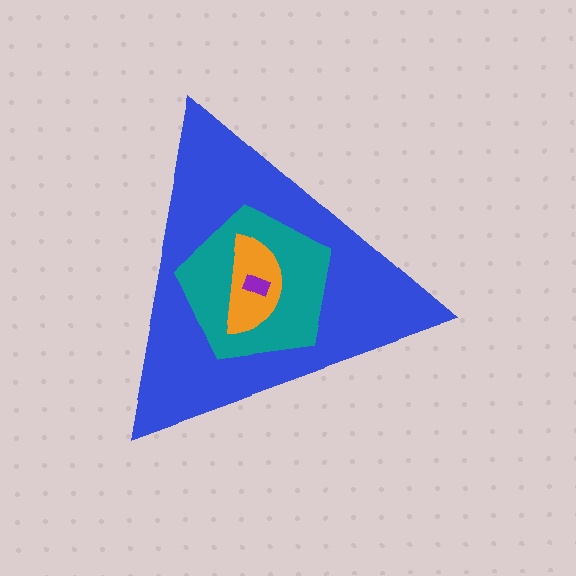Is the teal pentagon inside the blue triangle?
Yes.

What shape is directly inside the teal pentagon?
The orange semicircle.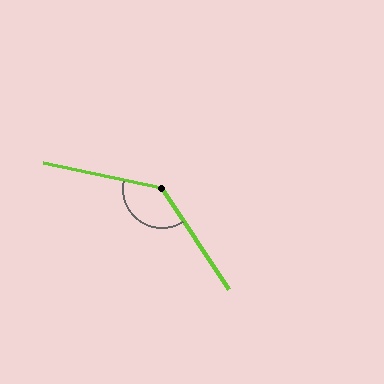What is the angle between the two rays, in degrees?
Approximately 135 degrees.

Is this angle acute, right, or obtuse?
It is obtuse.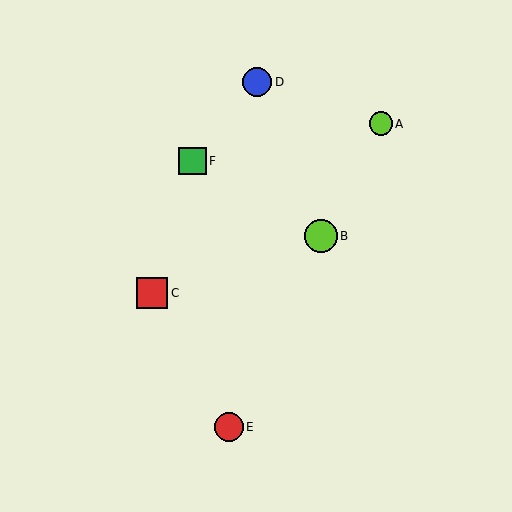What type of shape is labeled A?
Shape A is a lime circle.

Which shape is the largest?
The lime circle (labeled B) is the largest.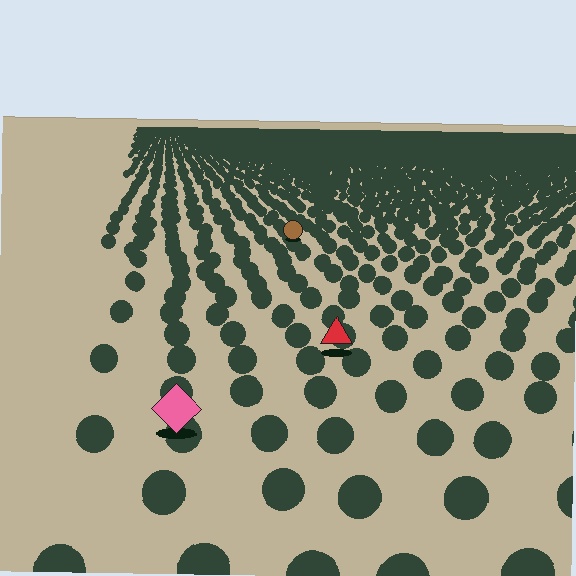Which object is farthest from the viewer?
The brown circle is farthest from the viewer. It appears smaller and the ground texture around it is denser.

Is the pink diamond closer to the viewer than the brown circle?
Yes. The pink diamond is closer — you can tell from the texture gradient: the ground texture is coarser near it.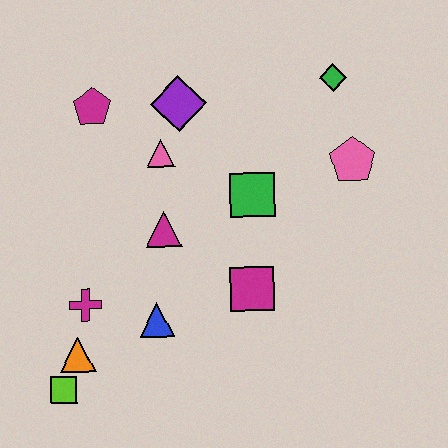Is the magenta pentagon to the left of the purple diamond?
Yes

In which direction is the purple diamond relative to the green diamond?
The purple diamond is to the left of the green diamond.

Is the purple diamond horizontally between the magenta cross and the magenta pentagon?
No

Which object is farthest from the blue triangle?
The green diamond is farthest from the blue triangle.